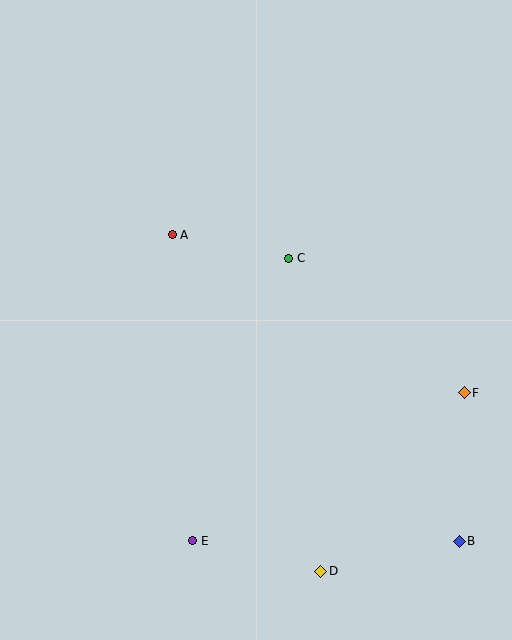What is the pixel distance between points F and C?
The distance between F and C is 221 pixels.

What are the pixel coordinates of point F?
Point F is at (464, 393).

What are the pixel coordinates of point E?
Point E is at (193, 541).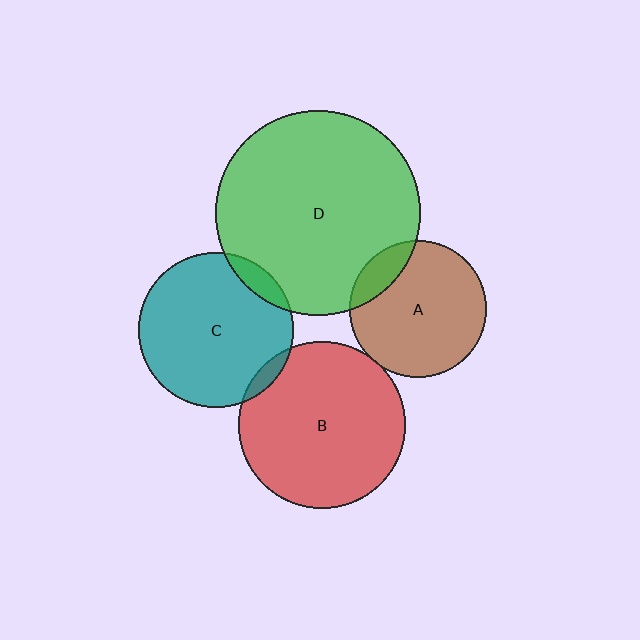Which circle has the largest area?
Circle D (green).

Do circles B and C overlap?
Yes.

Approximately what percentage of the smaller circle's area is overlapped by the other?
Approximately 5%.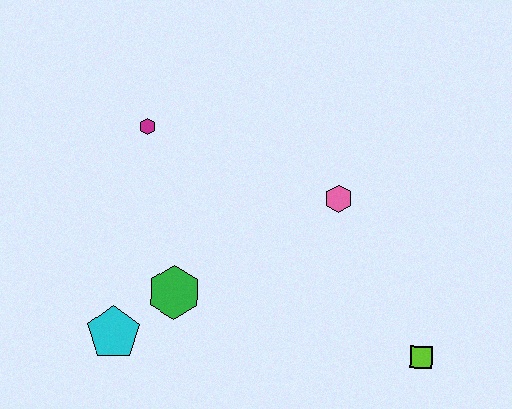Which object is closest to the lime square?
The pink hexagon is closest to the lime square.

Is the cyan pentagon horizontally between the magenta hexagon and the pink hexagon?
No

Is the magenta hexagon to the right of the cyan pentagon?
Yes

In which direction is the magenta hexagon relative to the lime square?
The magenta hexagon is to the left of the lime square.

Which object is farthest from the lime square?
The magenta hexagon is farthest from the lime square.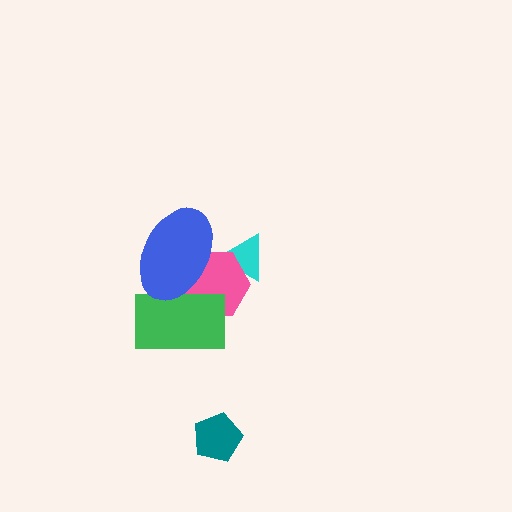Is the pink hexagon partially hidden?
Yes, it is partially covered by another shape.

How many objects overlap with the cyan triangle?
2 objects overlap with the cyan triangle.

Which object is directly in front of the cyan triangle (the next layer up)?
The pink hexagon is directly in front of the cyan triangle.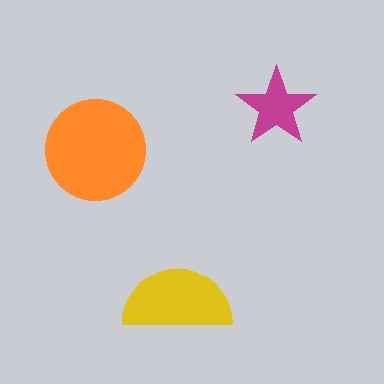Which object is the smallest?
The magenta star.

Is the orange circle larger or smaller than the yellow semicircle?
Larger.